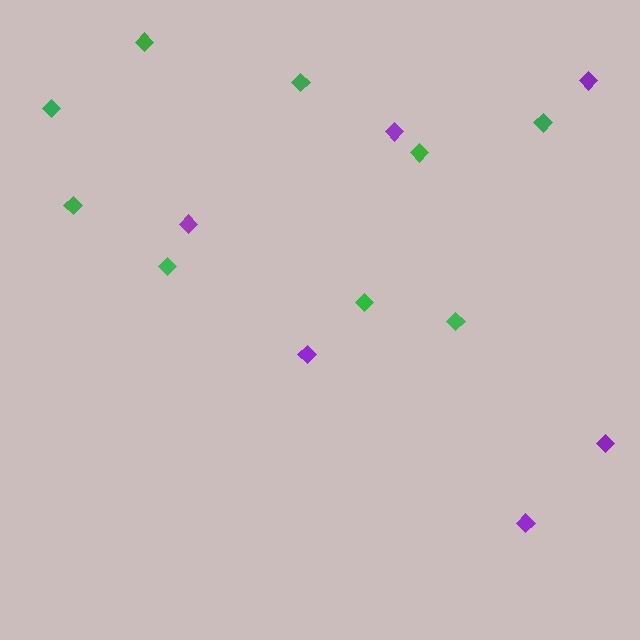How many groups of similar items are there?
There are 2 groups: one group of green diamonds (9) and one group of purple diamonds (6).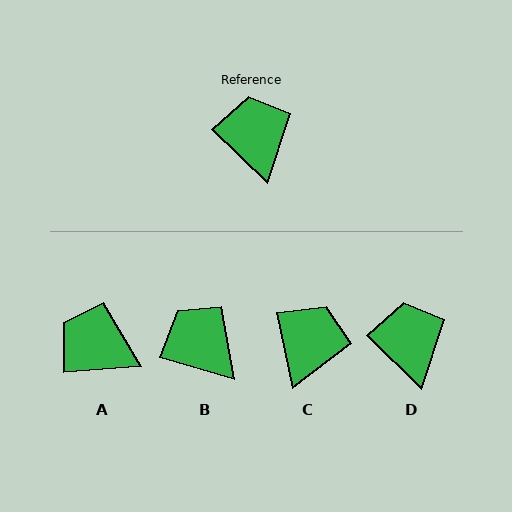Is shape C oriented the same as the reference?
No, it is off by about 34 degrees.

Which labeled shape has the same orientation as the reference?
D.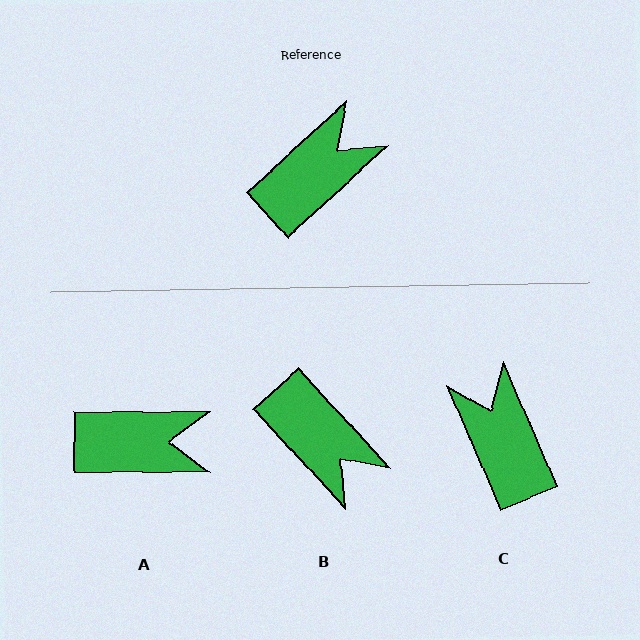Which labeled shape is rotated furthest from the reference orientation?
B, about 90 degrees away.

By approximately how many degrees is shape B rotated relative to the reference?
Approximately 90 degrees clockwise.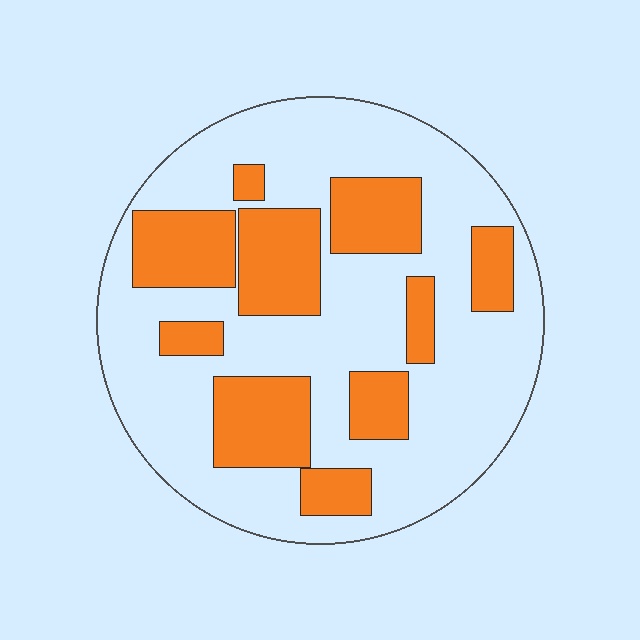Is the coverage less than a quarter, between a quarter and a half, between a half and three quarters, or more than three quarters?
Between a quarter and a half.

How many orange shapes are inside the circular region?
10.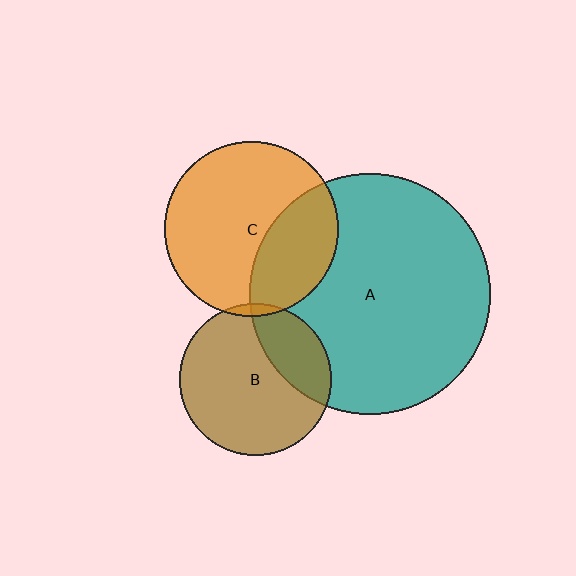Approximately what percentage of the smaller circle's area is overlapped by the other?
Approximately 5%.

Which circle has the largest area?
Circle A (teal).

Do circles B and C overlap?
Yes.